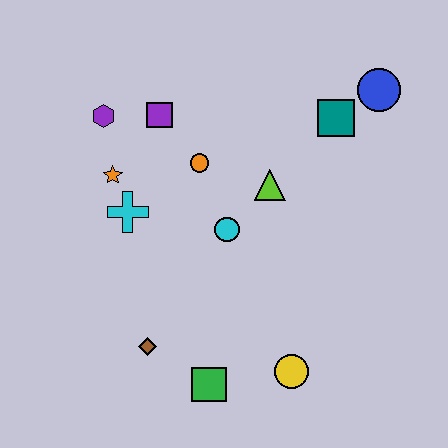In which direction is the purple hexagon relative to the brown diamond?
The purple hexagon is above the brown diamond.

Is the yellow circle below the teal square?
Yes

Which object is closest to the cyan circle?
The lime triangle is closest to the cyan circle.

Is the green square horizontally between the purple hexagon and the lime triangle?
Yes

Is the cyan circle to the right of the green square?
Yes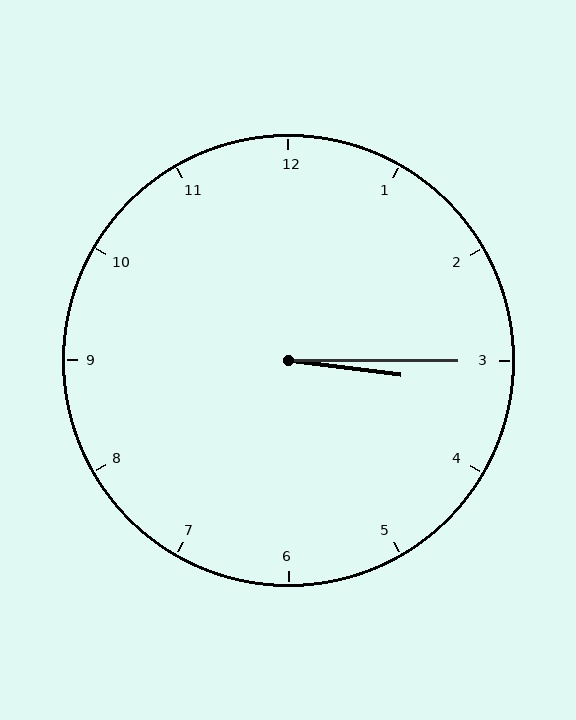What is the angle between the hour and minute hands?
Approximately 8 degrees.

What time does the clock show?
3:15.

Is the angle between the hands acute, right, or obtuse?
It is acute.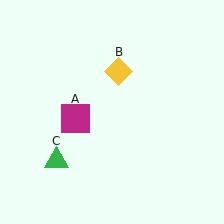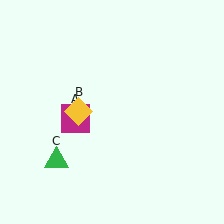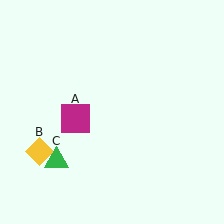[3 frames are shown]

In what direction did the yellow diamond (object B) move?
The yellow diamond (object B) moved down and to the left.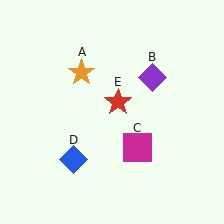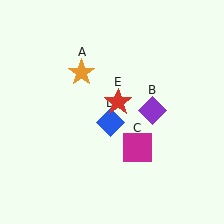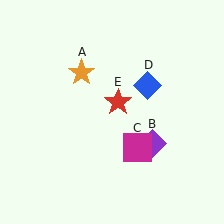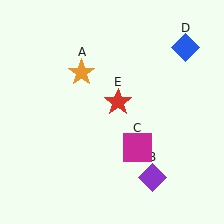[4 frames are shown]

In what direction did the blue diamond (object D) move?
The blue diamond (object D) moved up and to the right.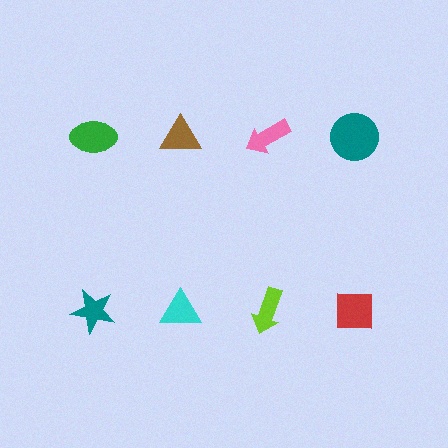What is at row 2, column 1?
A teal star.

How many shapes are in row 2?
4 shapes.